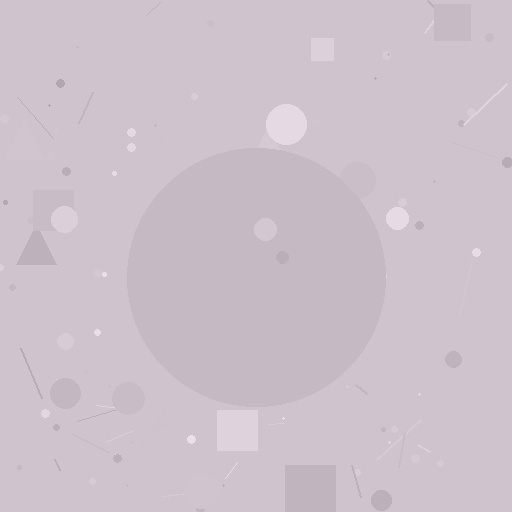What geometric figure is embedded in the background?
A circle is embedded in the background.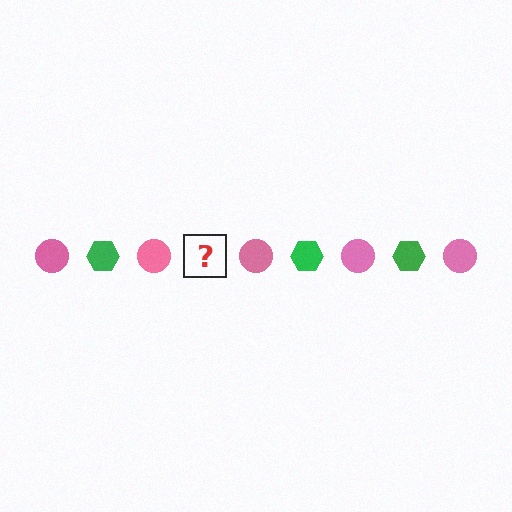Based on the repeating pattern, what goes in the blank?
The blank should be a green hexagon.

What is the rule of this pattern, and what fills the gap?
The rule is that the pattern alternates between pink circle and green hexagon. The gap should be filled with a green hexagon.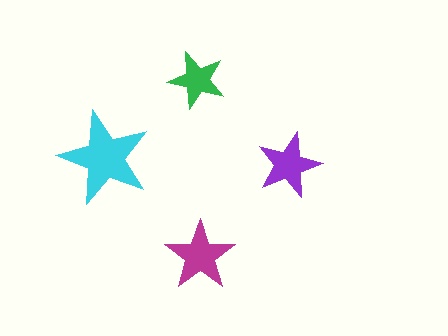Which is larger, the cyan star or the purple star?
The cyan one.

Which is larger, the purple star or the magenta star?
The magenta one.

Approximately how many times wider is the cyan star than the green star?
About 1.5 times wider.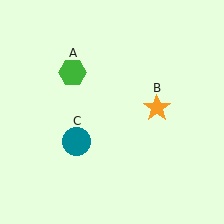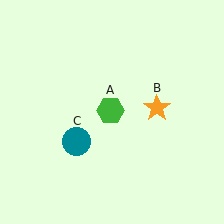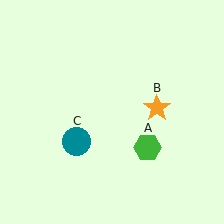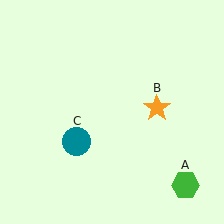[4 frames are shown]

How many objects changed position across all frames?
1 object changed position: green hexagon (object A).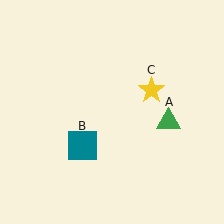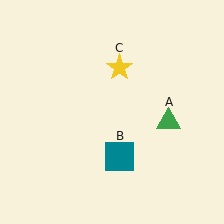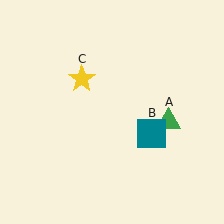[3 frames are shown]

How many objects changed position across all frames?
2 objects changed position: teal square (object B), yellow star (object C).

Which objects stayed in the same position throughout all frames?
Green triangle (object A) remained stationary.